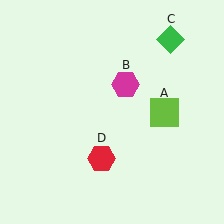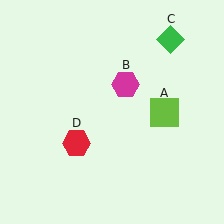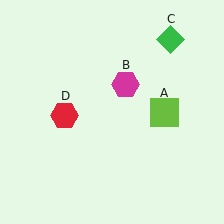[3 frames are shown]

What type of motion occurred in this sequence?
The red hexagon (object D) rotated clockwise around the center of the scene.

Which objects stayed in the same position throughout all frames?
Lime square (object A) and magenta hexagon (object B) and green diamond (object C) remained stationary.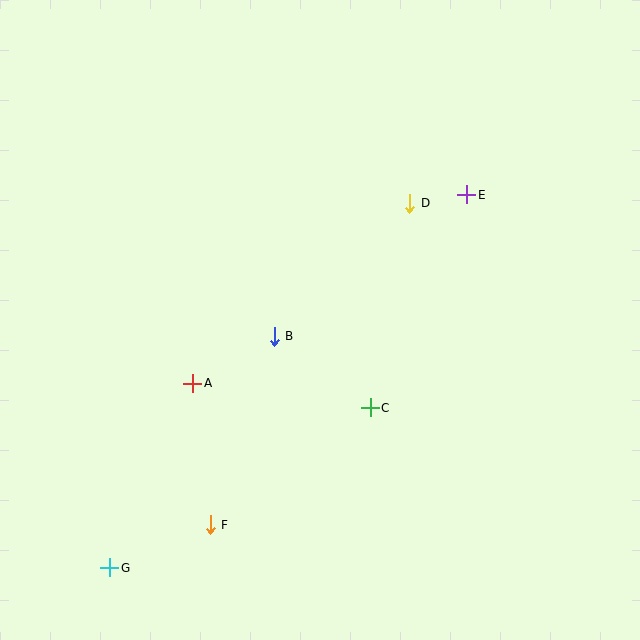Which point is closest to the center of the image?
Point B at (274, 336) is closest to the center.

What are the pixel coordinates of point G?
Point G is at (110, 568).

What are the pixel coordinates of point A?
Point A is at (193, 383).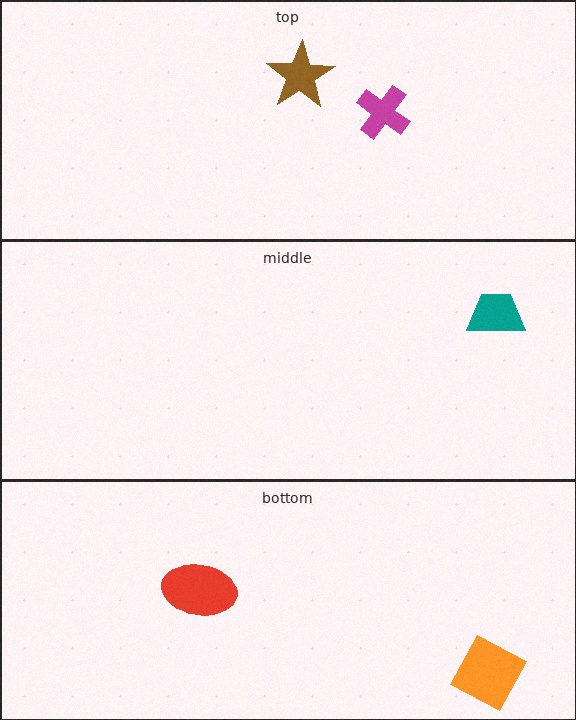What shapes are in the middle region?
The teal trapezoid.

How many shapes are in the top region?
2.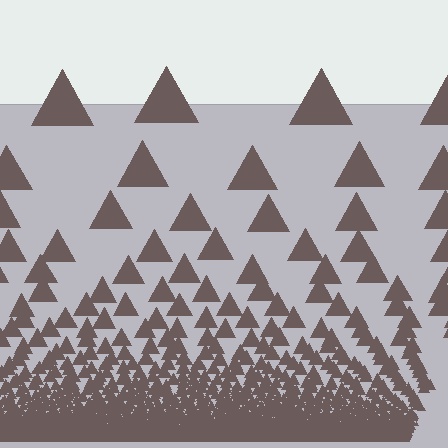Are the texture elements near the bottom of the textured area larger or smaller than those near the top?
Smaller. The gradient is inverted — elements near the bottom are smaller and denser.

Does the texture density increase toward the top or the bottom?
Density increases toward the bottom.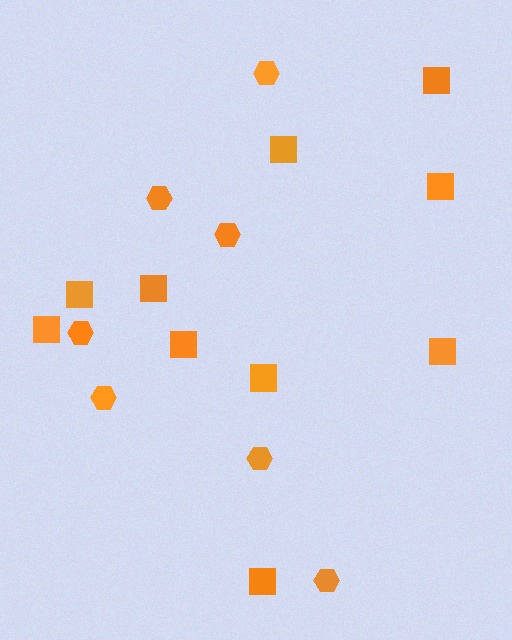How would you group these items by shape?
There are 2 groups: one group of squares (10) and one group of hexagons (7).